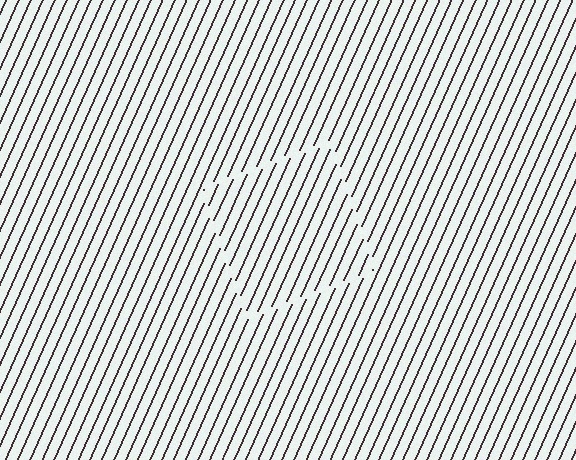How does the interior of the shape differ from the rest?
The interior of the shape contains the same grating, shifted by half a period — the contour is defined by the phase discontinuity where line-ends from the inner and outer gratings abut.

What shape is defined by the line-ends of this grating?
An illusory square. The interior of the shape contains the same grating, shifted by half a period — the contour is defined by the phase discontinuity where line-ends from the inner and outer gratings abut.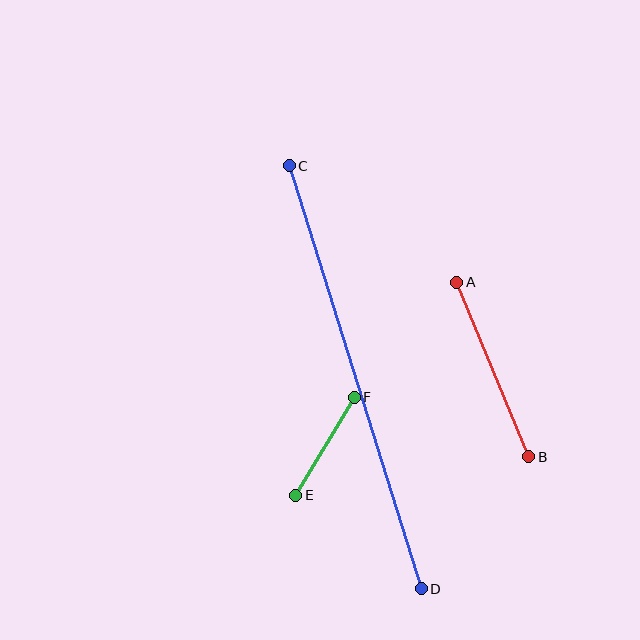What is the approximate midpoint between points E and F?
The midpoint is at approximately (325, 446) pixels.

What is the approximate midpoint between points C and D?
The midpoint is at approximately (355, 377) pixels.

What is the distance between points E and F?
The distance is approximately 114 pixels.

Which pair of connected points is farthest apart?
Points C and D are farthest apart.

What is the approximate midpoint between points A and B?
The midpoint is at approximately (493, 370) pixels.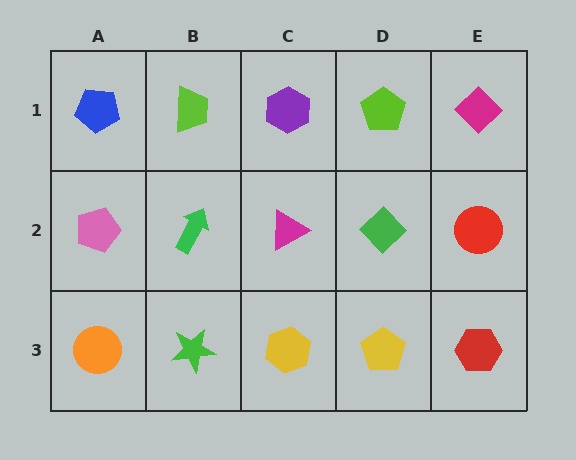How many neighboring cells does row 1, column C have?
3.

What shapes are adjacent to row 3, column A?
A pink pentagon (row 2, column A), a green star (row 3, column B).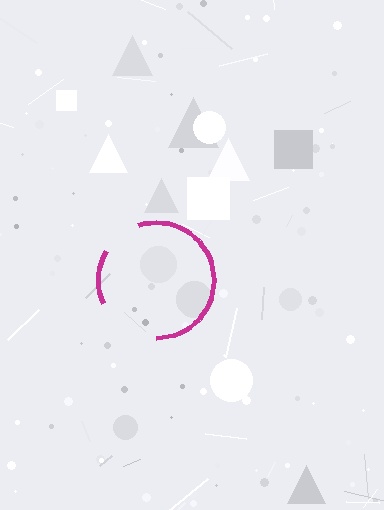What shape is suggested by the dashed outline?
The dashed outline suggests a circle.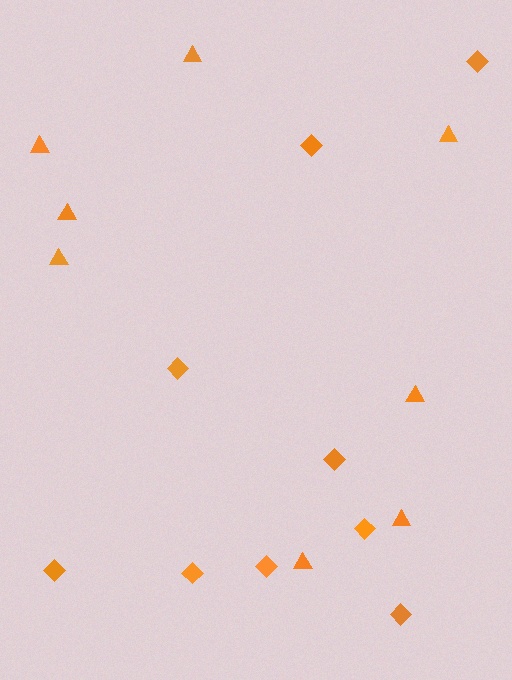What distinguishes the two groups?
There are 2 groups: one group of diamonds (9) and one group of triangles (8).